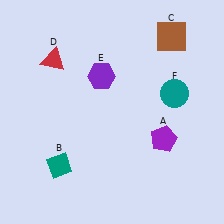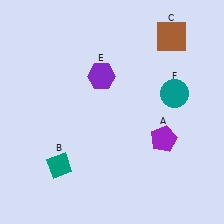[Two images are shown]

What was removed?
The red triangle (D) was removed in Image 2.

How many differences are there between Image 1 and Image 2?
There is 1 difference between the two images.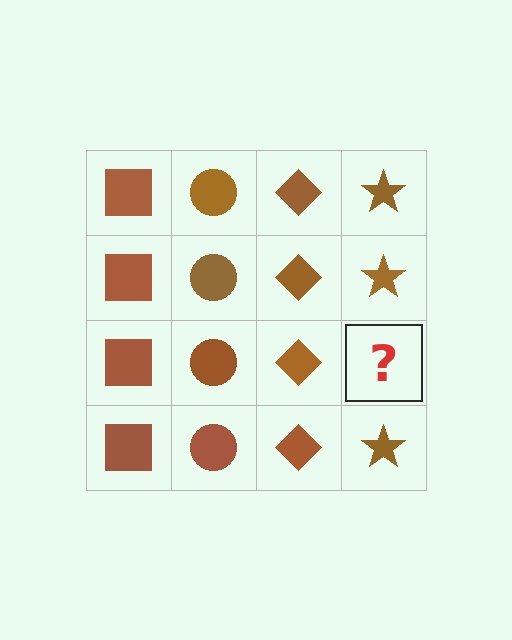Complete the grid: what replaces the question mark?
The question mark should be replaced with a brown star.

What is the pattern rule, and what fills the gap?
The rule is that each column has a consistent shape. The gap should be filled with a brown star.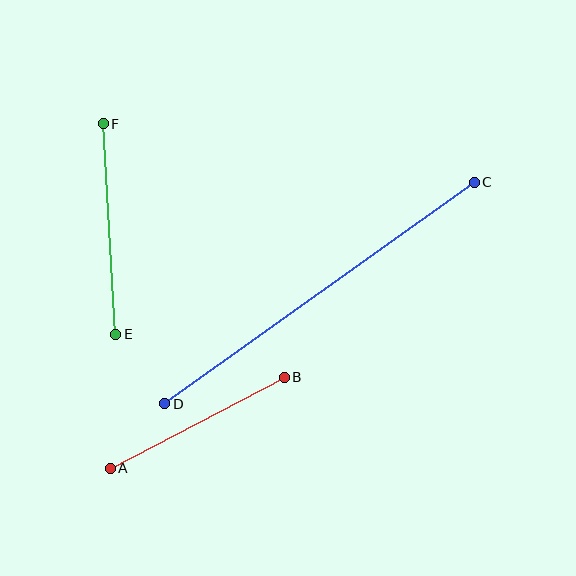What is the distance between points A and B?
The distance is approximately 196 pixels.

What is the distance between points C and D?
The distance is approximately 381 pixels.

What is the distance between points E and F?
The distance is approximately 211 pixels.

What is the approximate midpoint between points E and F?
The midpoint is at approximately (110, 229) pixels.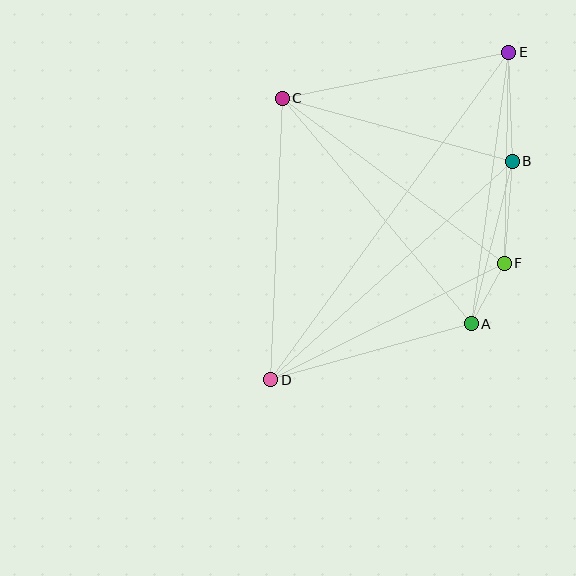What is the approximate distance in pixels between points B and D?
The distance between B and D is approximately 326 pixels.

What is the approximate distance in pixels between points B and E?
The distance between B and E is approximately 110 pixels.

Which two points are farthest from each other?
Points D and E are farthest from each other.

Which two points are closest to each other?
Points A and F are closest to each other.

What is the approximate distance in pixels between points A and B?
The distance between A and B is approximately 167 pixels.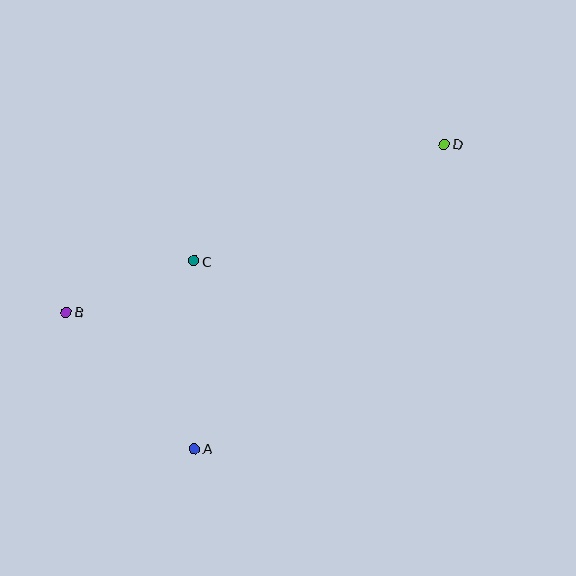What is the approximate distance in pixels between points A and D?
The distance between A and D is approximately 394 pixels.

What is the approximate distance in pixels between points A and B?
The distance between A and B is approximately 187 pixels.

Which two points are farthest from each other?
Points B and D are farthest from each other.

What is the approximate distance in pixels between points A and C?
The distance between A and C is approximately 188 pixels.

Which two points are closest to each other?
Points B and C are closest to each other.